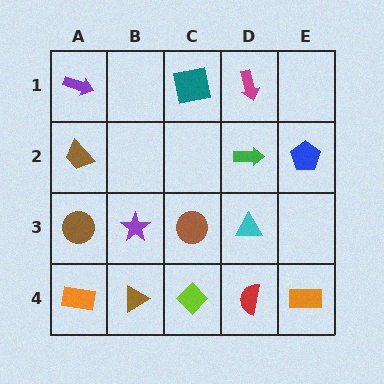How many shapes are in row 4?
5 shapes.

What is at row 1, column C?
A teal square.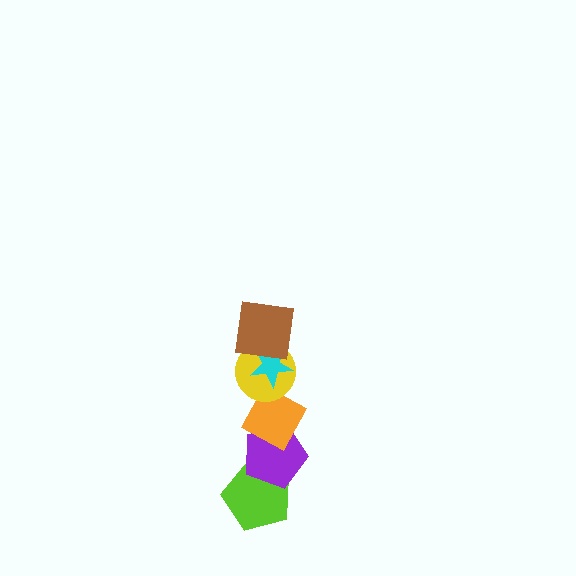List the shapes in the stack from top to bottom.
From top to bottom: the brown square, the cyan star, the yellow circle, the orange diamond, the purple pentagon, the lime pentagon.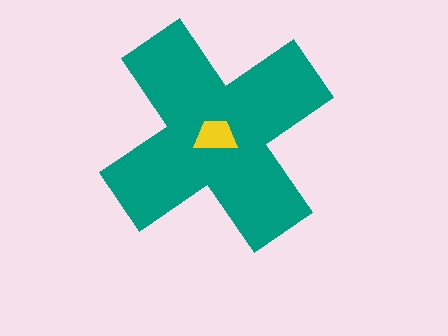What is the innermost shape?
The yellow trapezoid.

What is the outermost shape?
The teal cross.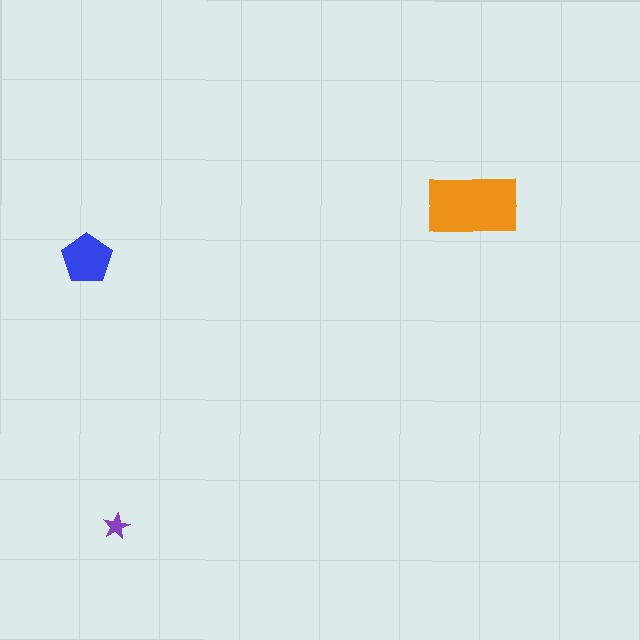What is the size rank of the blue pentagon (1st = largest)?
2nd.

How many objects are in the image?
There are 3 objects in the image.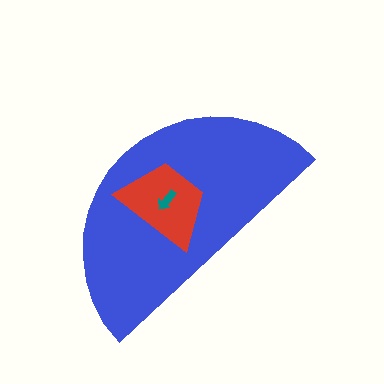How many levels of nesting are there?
3.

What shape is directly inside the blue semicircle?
The red trapezoid.